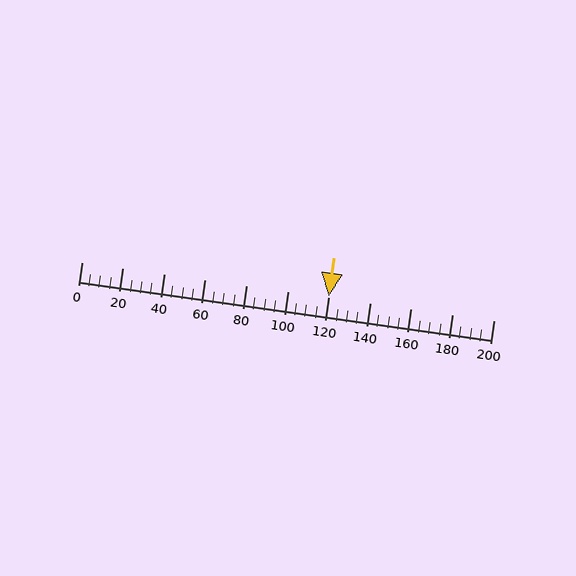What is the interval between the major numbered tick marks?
The major tick marks are spaced 20 units apart.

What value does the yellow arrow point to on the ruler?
The yellow arrow points to approximately 120.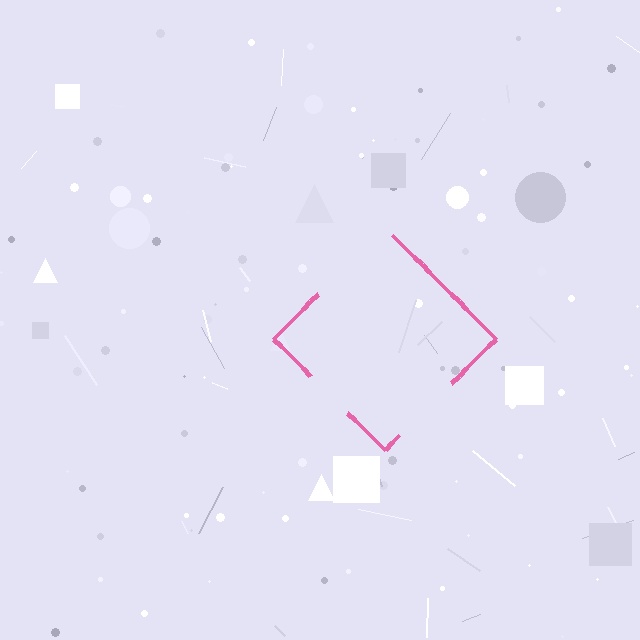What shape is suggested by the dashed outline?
The dashed outline suggests a diamond.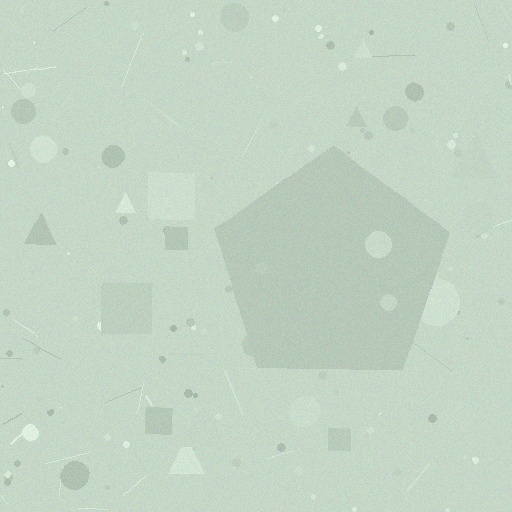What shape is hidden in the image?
A pentagon is hidden in the image.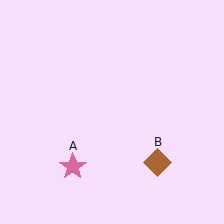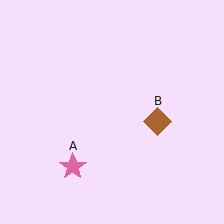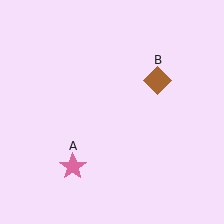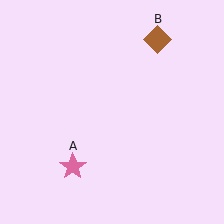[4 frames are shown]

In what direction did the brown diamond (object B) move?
The brown diamond (object B) moved up.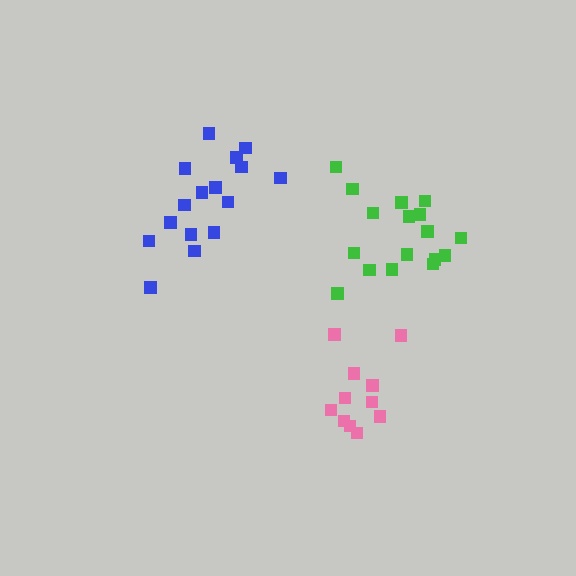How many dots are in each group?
Group 1: 16 dots, Group 2: 11 dots, Group 3: 17 dots (44 total).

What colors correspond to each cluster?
The clusters are colored: blue, pink, green.